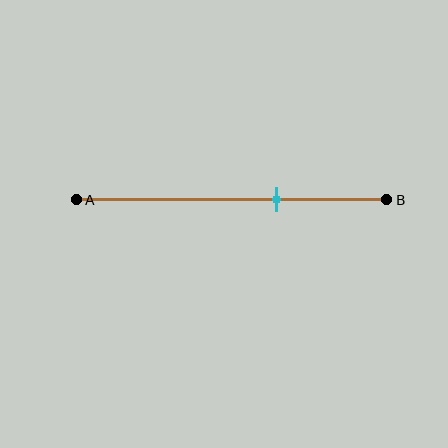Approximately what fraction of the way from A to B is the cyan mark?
The cyan mark is approximately 65% of the way from A to B.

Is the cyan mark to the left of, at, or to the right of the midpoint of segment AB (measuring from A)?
The cyan mark is to the right of the midpoint of segment AB.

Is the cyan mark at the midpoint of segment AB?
No, the mark is at about 65% from A, not at the 50% midpoint.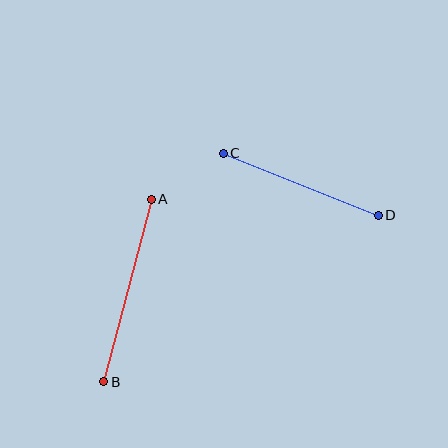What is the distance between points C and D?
The distance is approximately 167 pixels.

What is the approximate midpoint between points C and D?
The midpoint is at approximately (301, 184) pixels.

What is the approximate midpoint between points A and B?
The midpoint is at approximately (128, 290) pixels.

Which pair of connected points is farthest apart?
Points A and B are farthest apart.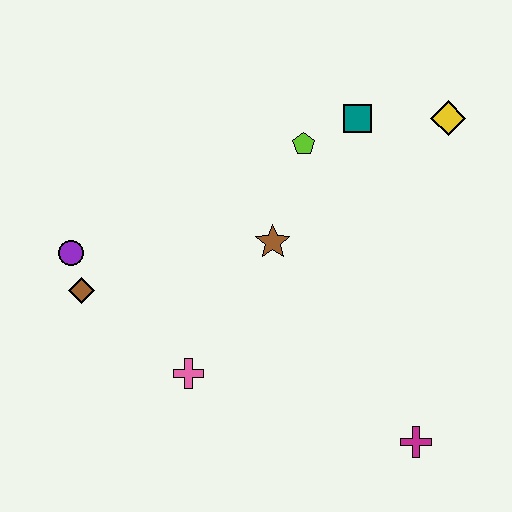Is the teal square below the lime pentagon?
No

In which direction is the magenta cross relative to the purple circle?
The magenta cross is to the right of the purple circle.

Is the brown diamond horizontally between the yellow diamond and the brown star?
No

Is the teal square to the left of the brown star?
No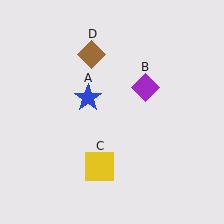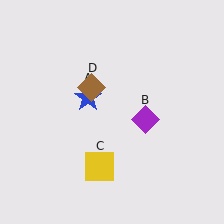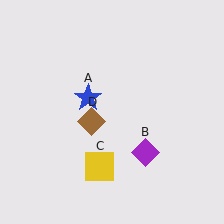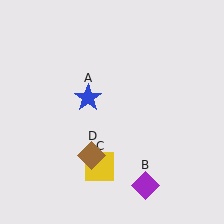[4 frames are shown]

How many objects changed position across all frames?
2 objects changed position: purple diamond (object B), brown diamond (object D).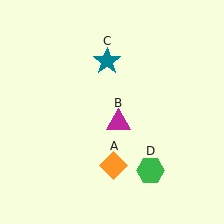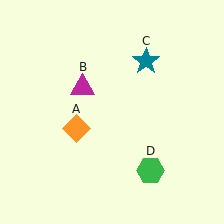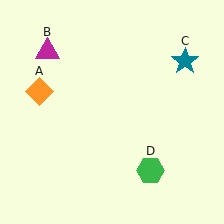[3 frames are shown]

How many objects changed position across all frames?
3 objects changed position: orange diamond (object A), magenta triangle (object B), teal star (object C).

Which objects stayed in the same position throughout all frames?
Green hexagon (object D) remained stationary.